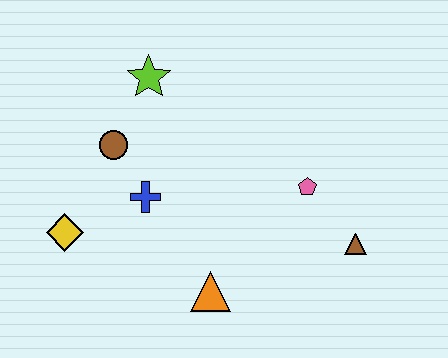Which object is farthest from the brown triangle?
The yellow diamond is farthest from the brown triangle.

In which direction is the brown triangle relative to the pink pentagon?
The brown triangle is below the pink pentagon.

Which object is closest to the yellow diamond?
The blue cross is closest to the yellow diamond.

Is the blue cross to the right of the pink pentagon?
No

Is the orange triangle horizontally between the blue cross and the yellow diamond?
No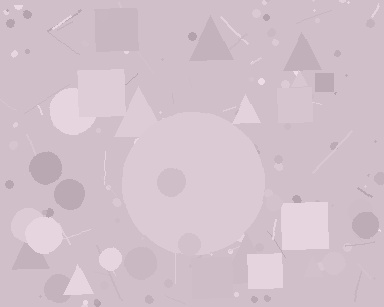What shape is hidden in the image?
A circle is hidden in the image.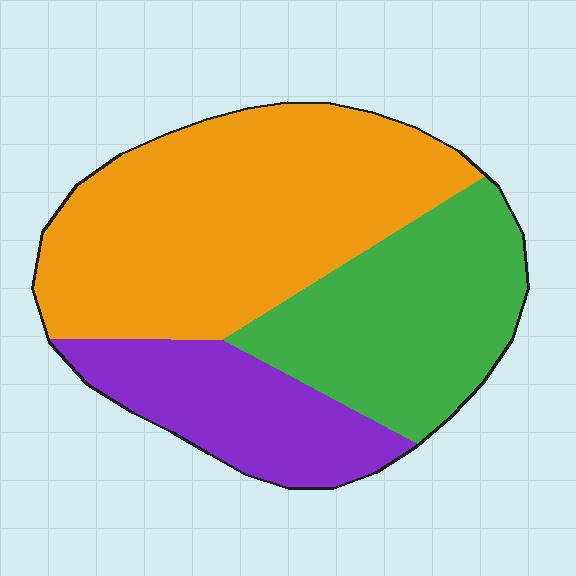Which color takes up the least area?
Purple, at roughly 20%.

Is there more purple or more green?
Green.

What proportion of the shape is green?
Green takes up about one third (1/3) of the shape.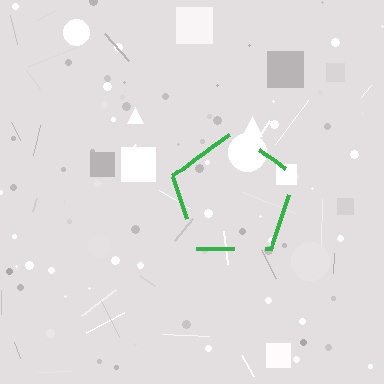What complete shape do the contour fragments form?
The contour fragments form a pentagon.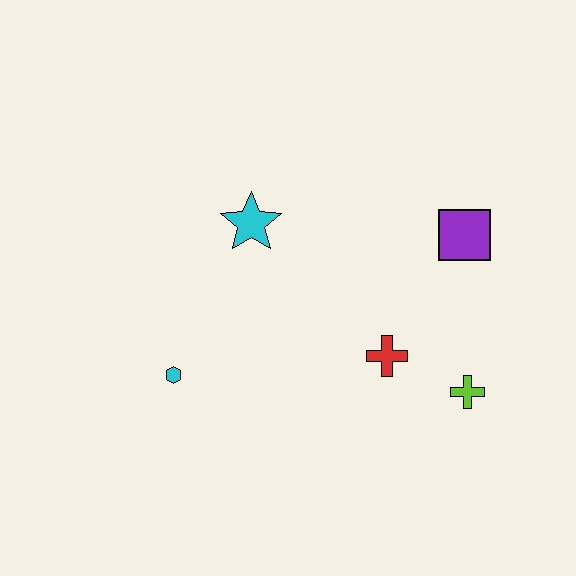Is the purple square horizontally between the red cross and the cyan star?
No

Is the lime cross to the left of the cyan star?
No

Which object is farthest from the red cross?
The cyan hexagon is farthest from the red cross.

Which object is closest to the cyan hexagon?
The cyan star is closest to the cyan hexagon.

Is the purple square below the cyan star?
Yes